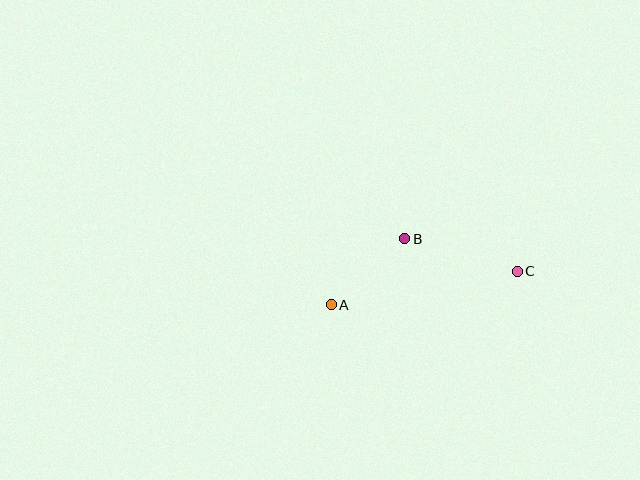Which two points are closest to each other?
Points A and B are closest to each other.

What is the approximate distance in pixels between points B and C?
The distance between B and C is approximately 117 pixels.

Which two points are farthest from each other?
Points A and C are farthest from each other.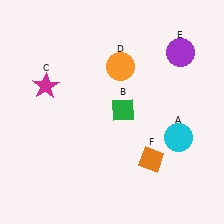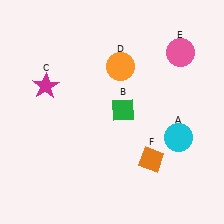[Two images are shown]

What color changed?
The circle (E) changed from purple in Image 1 to pink in Image 2.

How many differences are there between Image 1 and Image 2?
There is 1 difference between the two images.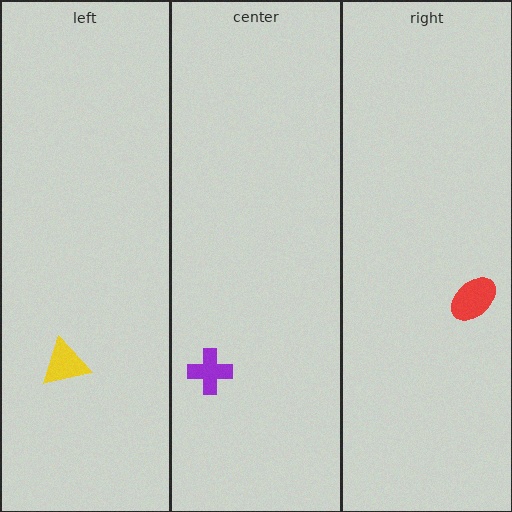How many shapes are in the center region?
1.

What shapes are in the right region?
The red ellipse.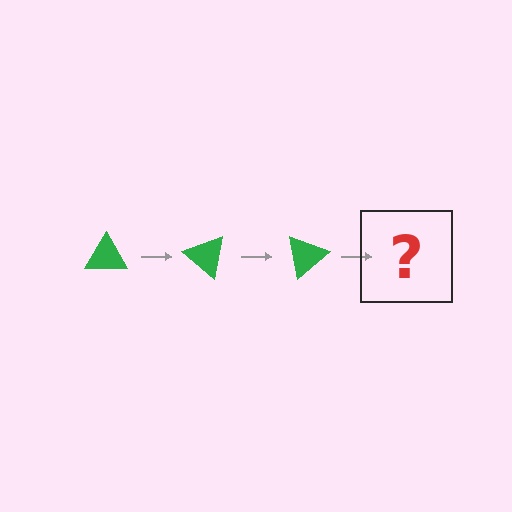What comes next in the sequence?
The next element should be a green triangle rotated 120 degrees.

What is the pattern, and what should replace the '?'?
The pattern is that the triangle rotates 40 degrees each step. The '?' should be a green triangle rotated 120 degrees.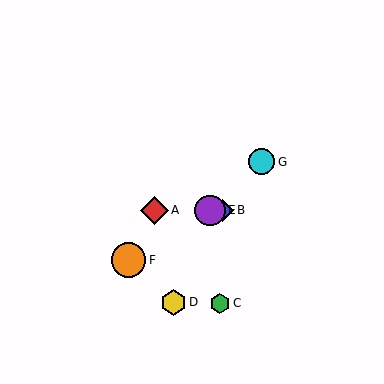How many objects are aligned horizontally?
3 objects (A, B, E) are aligned horizontally.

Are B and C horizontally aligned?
No, B is at y≈210 and C is at y≈303.